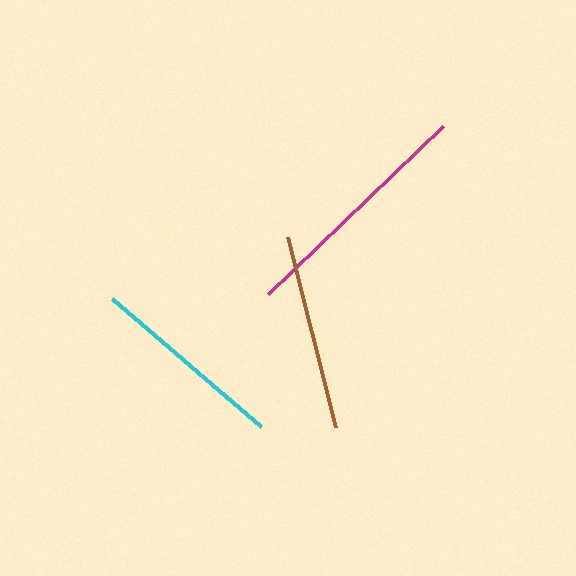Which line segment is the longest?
The magenta line is the longest at approximately 243 pixels.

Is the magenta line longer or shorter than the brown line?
The magenta line is longer than the brown line.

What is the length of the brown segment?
The brown segment is approximately 196 pixels long.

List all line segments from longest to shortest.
From longest to shortest: magenta, cyan, brown.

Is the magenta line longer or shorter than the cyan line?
The magenta line is longer than the cyan line.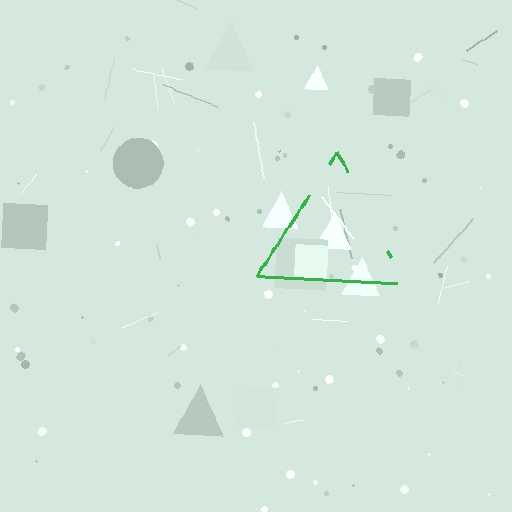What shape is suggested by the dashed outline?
The dashed outline suggests a triangle.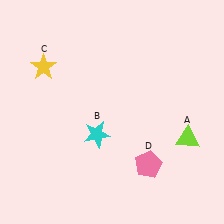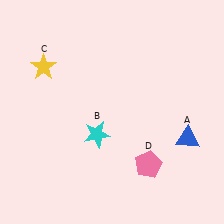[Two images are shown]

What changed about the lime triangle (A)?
In Image 1, A is lime. In Image 2, it changed to blue.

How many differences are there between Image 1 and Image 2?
There is 1 difference between the two images.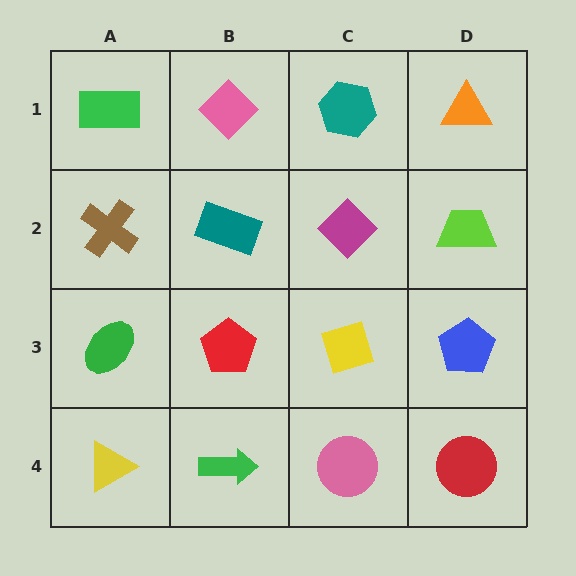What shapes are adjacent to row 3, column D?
A lime trapezoid (row 2, column D), a red circle (row 4, column D), a yellow diamond (row 3, column C).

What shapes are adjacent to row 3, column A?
A brown cross (row 2, column A), a yellow triangle (row 4, column A), a red pentagon (row 3, column B).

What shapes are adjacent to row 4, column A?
A green ellipse (row 3, column A), a green arrow (row 4, column B).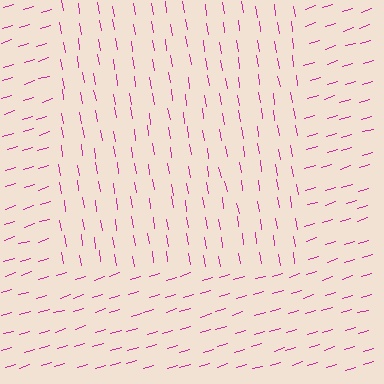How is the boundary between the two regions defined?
The boundary is defined purely by a change in line orientation (approximately 82 degrees difference). All lines are the same color and thickness.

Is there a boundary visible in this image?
Yes, there is a texture boundary formed by a change in line orientation.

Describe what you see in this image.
The image is filled with small magenta line segments. A rectangle region in the image has lines oriented differently from the surrounding lines, creating a visible texture boundary.